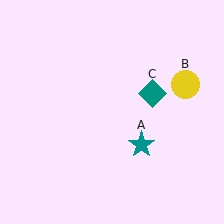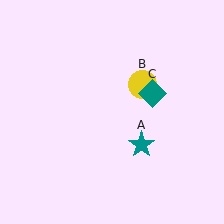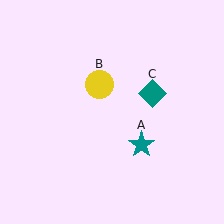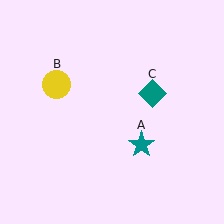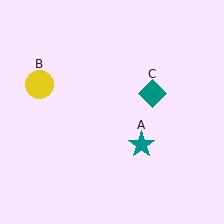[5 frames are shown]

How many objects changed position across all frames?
1 object changed position: yellow circle (object B).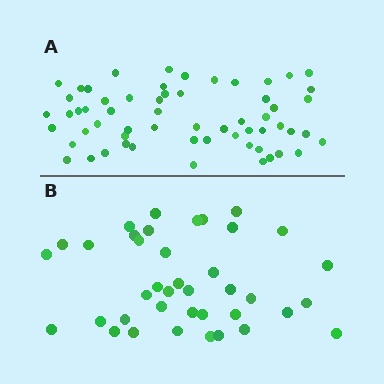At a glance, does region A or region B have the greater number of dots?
Region A (the top region) has more dots.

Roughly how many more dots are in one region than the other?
Region A has approximately 20 more dots than region B.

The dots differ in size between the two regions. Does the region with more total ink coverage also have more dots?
No. Region B has more total ink coverage because its dots are larger, but region A actually contains more individual dots. Total area can be misleading — the number of items is what matters here.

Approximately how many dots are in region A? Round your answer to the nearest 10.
About 60 dots.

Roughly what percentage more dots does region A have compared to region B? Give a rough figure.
About 55% more.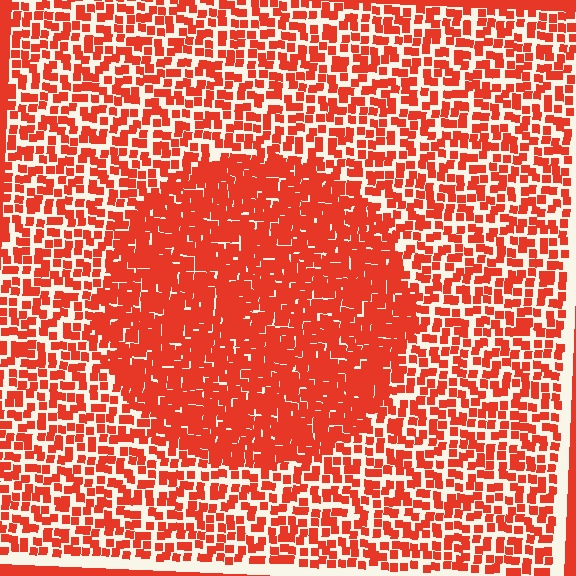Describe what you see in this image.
The image contains small red elements arranged at two different densities. A circle-shaped region is visible where the elements are more densely packed than the surrounding area.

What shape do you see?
I see a circle.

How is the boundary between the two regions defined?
The boundary is defined by a change in element density (approximately 1.9x ratio). All elements are the same color, size, and shape.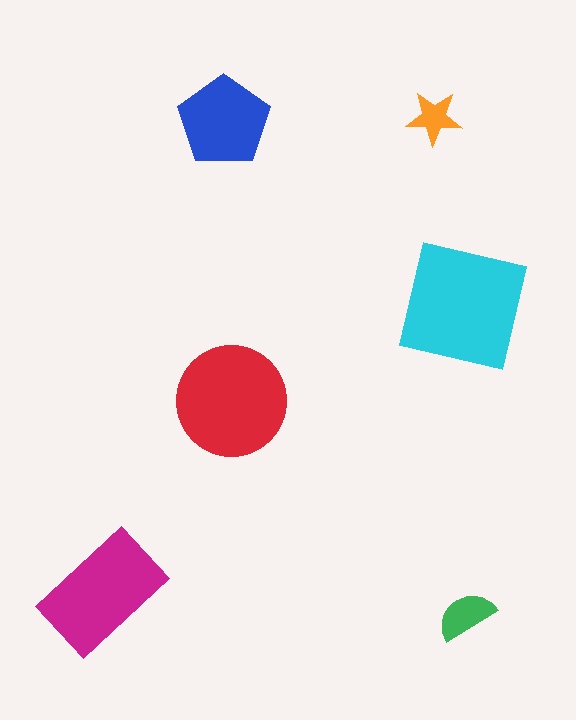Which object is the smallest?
The orange star.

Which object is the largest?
The cyan square.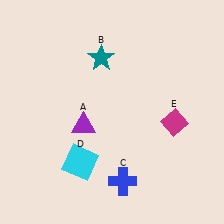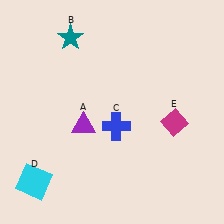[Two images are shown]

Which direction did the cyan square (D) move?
The cyan square (D) moved left.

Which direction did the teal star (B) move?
The teal star (B) moved left.